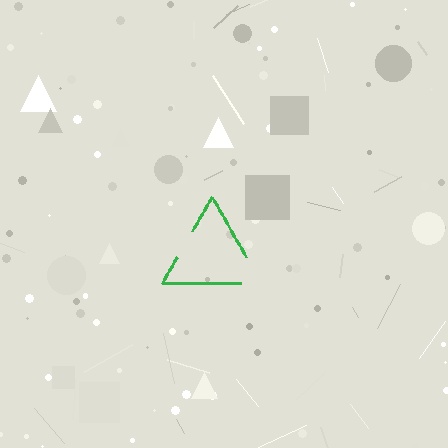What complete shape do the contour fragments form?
The contour fragments form a triangle.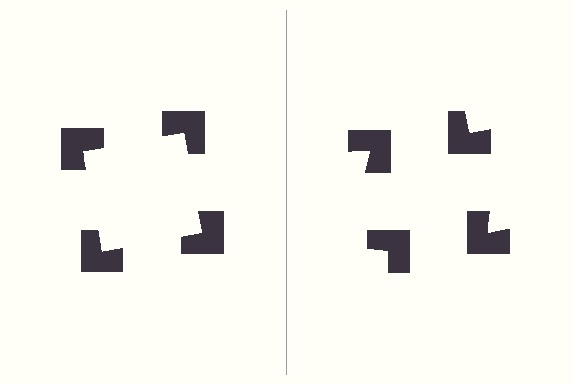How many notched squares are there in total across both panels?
8 — 4 on each side.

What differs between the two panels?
The notched squares are positioned identically on both sides; only the wedge orientations differ. On the left they align to a square; on the right they are misaligned.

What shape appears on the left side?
An illusory square.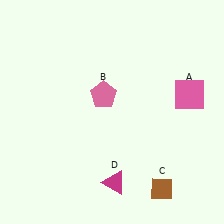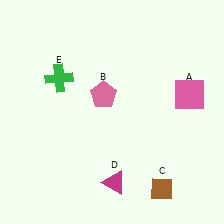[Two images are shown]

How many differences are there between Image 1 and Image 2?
There is 1 difference between the two images.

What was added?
A green cross (E) was added in Image 2.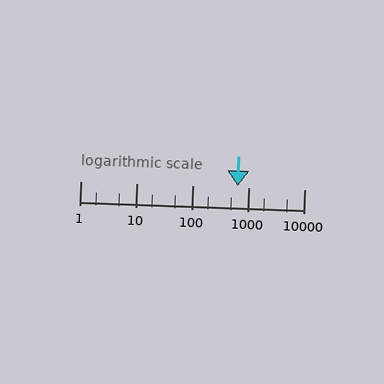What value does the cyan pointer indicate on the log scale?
The pointer indicates approximately 650.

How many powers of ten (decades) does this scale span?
The scale spans 4 decades, from 1 to 10000.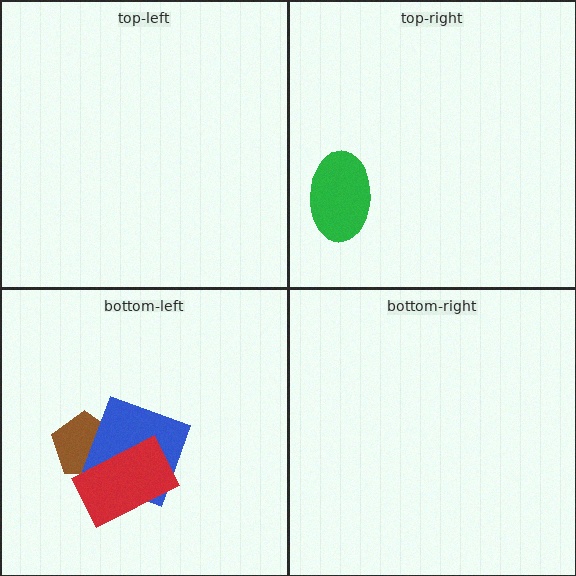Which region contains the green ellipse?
The top-right region.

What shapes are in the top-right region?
The green ellipse.